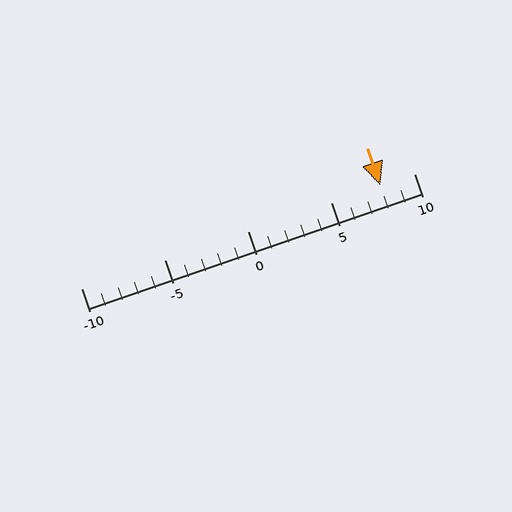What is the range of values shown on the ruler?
The ruler shows values from -10 to 10.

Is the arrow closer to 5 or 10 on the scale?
The arrow is closer to 10.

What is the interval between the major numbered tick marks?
The major tick marks are spaced 5 units apart.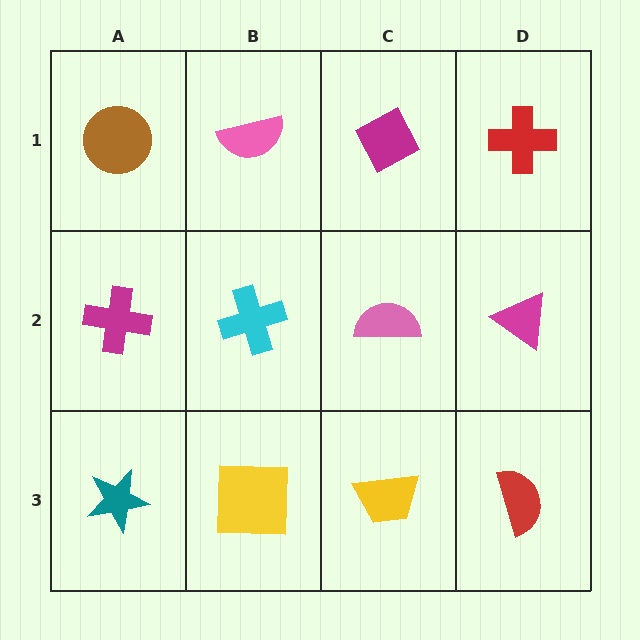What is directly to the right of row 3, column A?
A yellow square.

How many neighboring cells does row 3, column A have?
2.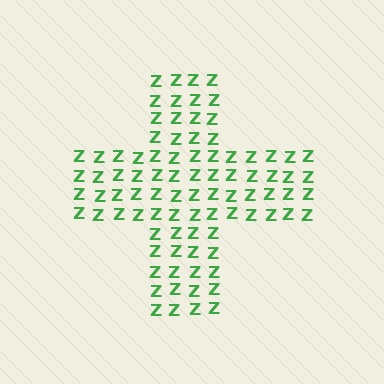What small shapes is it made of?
It is made of small letter Z's.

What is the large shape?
The large shape is a cross.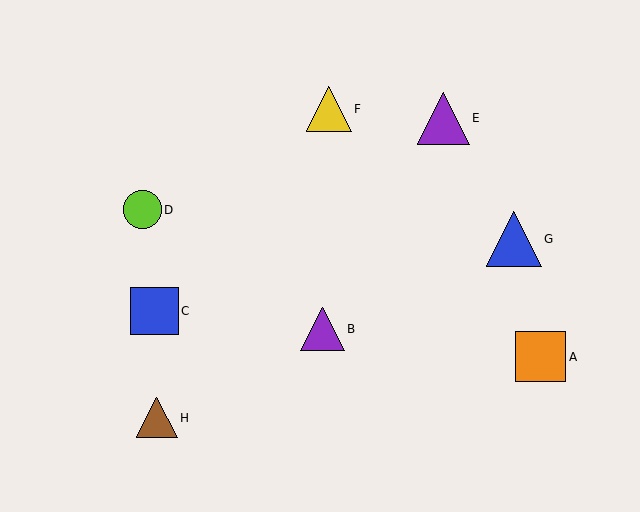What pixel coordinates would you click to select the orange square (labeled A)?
Click at (541, 357) to select the orange square A.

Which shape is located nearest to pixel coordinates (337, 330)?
The purple triangle (labeled B) at (323, 329) is nearest to that location.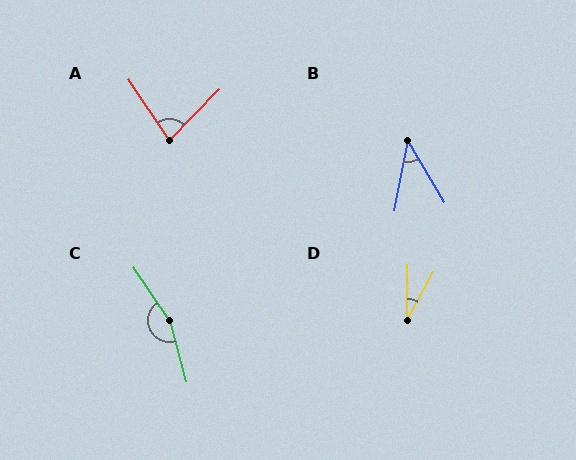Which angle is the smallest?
D, at approximately 28 degrees.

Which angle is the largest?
C, at approximately 161 degrees.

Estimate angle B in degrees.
Approximately 42 degrees.